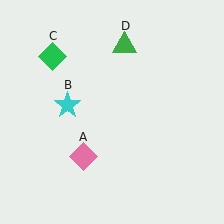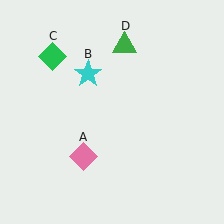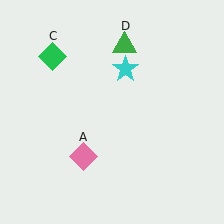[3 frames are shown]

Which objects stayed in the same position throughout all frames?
Pink diamond (object A) and green diamond (object C) and green triangle (object D) remained stationary.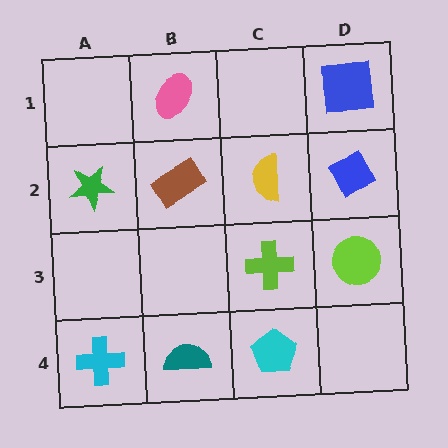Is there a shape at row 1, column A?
No, that cell is empty.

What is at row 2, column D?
A blue diamond.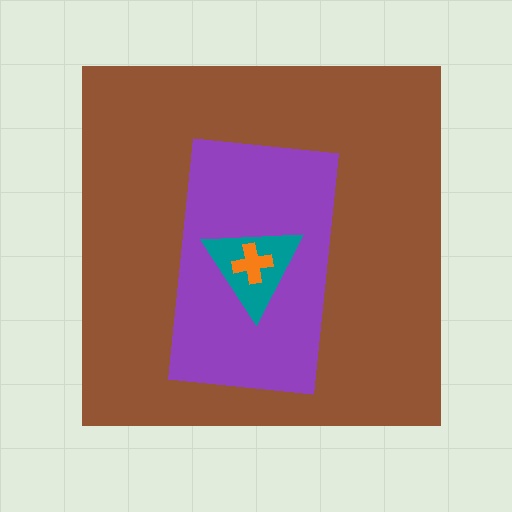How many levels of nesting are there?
4.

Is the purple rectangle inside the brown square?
Yes.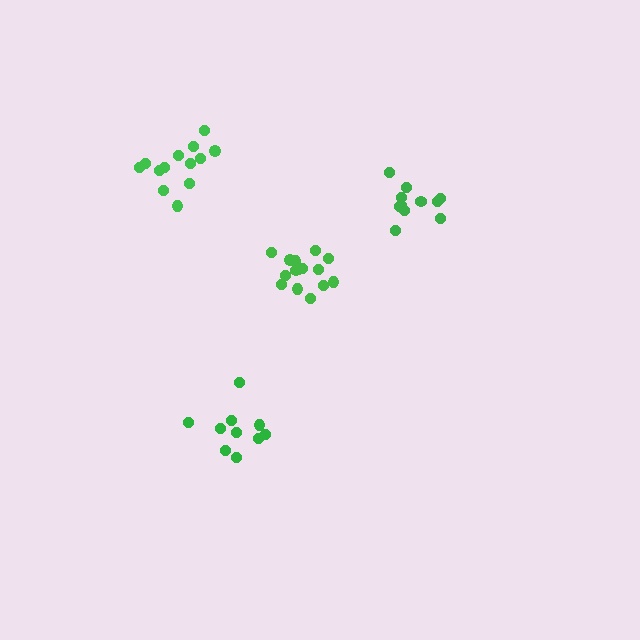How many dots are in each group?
Group 1: 15 dots, Group 2: 11 dots, Group 3: 10 dots, Group 4: 13 dots (49 total).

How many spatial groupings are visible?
There are 4 spatial groupings.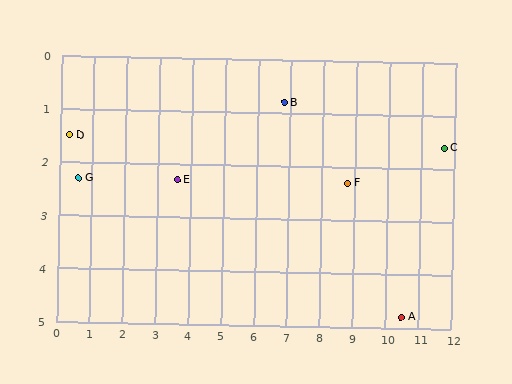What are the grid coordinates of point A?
Point A is at approximately (10.5, 4.8).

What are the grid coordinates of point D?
Point D is at approximately (0.3, 1.5).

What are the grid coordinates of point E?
Point E is at approximately (3.6, 2.3).